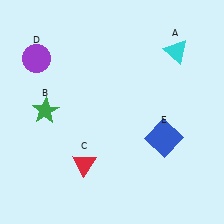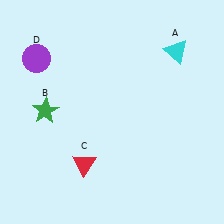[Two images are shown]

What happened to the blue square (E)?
The blue square (E) was removed in Image 2. It was in the bottom-right area of Image 1.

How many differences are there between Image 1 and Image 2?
There is 1 difference between the two images.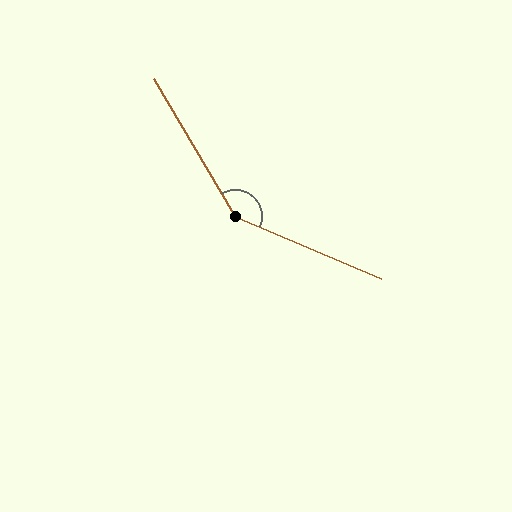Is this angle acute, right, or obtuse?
It is obtuse.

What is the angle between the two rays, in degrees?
Approximately 144 degrees.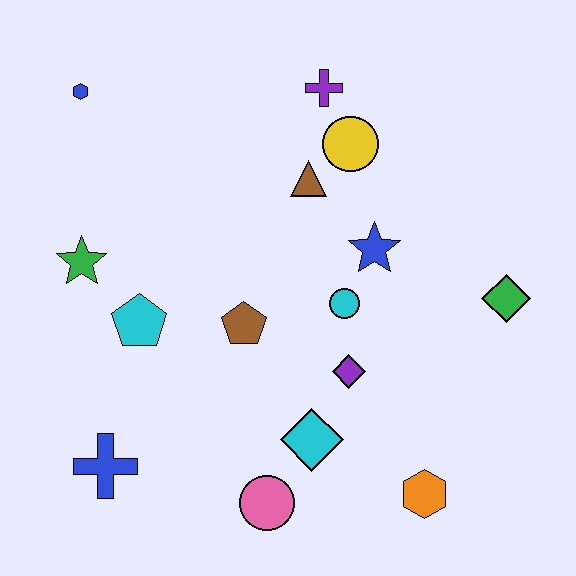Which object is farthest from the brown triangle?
The blue cross is farthest from the brown triangle.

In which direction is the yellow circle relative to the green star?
The yellow circle is to the right of the green star.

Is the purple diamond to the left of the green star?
No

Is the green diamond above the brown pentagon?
Yes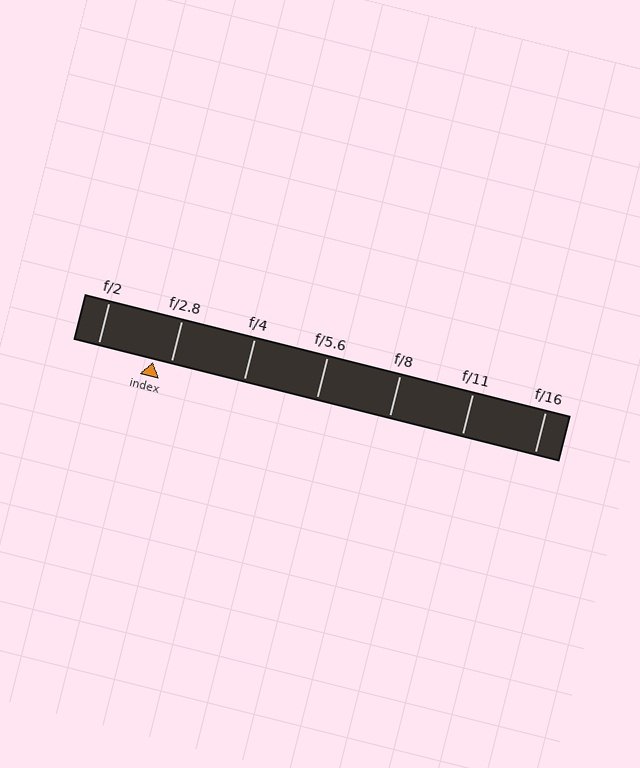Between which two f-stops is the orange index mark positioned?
The index mark is between f/2 and f/2.8.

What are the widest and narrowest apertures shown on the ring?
The widest aperture shown is f/2 and the narrowest is f/16.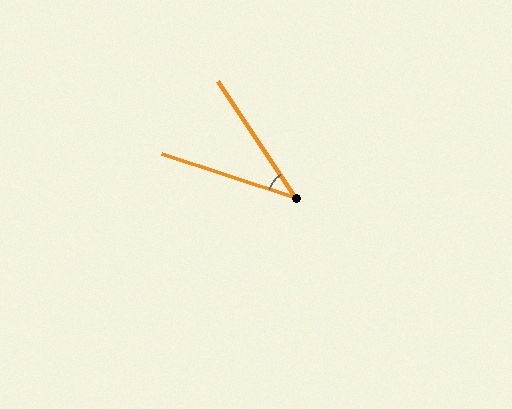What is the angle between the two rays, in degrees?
Approximately 38 degrees.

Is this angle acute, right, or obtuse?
It is acute.